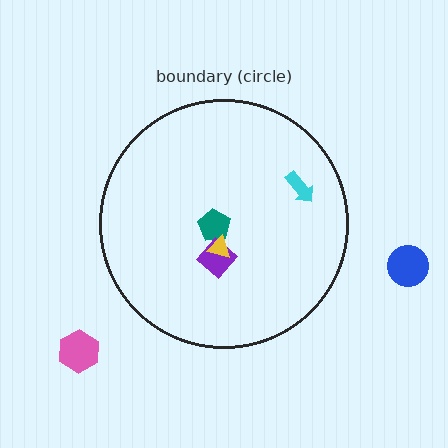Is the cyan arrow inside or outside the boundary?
Inside.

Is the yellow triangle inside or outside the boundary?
Inside.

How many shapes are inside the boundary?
4 inside, 2 outside.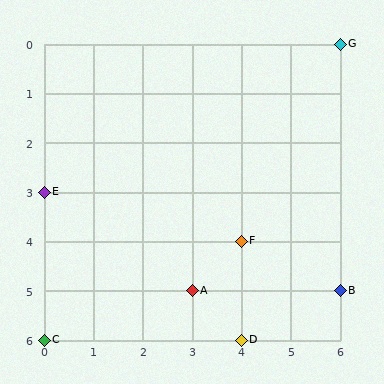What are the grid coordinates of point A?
Point A is at grid coordinates (3, 5).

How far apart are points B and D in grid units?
Points B and D are 2 columns and 1 row apart (about 2.2 grid units diagonally).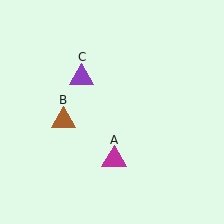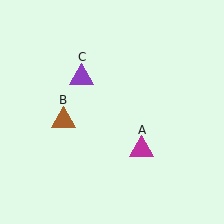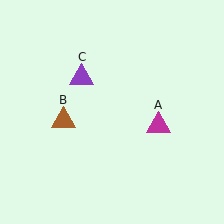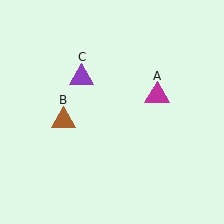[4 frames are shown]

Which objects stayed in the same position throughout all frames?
Brown triangle (object B) and purple triangle (object C) remained stationary.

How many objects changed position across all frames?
1 object changed position: magenta triangle (object A).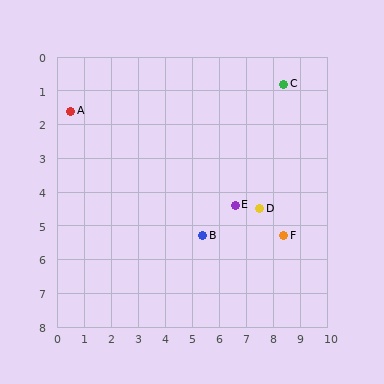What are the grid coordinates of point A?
Point A is at approximately (0.5, 1.6).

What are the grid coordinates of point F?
Point F is at approximately (8.4, 5.3).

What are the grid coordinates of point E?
Point E is at approximately (6.6, 4.4).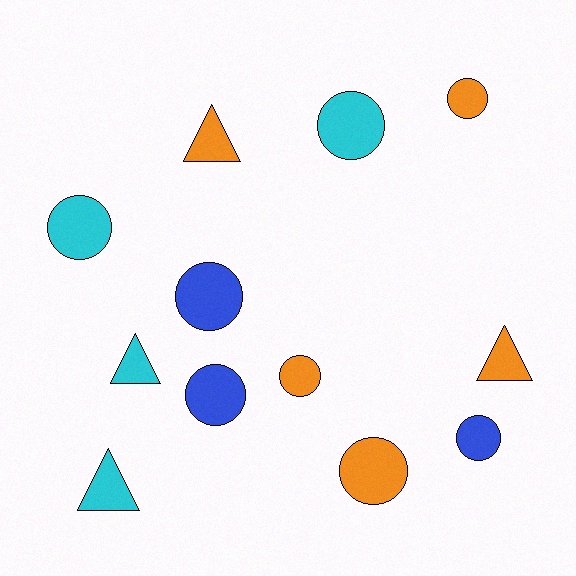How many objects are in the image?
There are 12 objects.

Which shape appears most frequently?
Circle, with 8 objects.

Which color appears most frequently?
Orange, with 5 objects.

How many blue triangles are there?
There are no blue triangles.